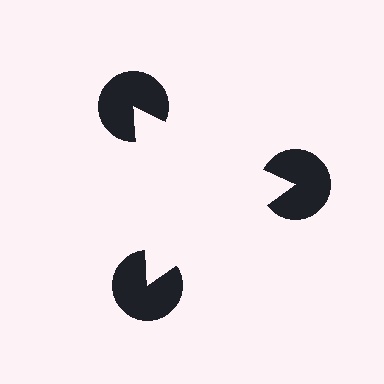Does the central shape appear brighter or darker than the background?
It typically appears slightly brighter than the background, even though no actual brightness change is drawn.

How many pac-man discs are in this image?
There are 3 — one at each vertex of the illusory triangle.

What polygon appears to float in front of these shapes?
An illusory triangle — its edges are inferred from the aligned wedge cuts in the pac-man discs, not physically drawn.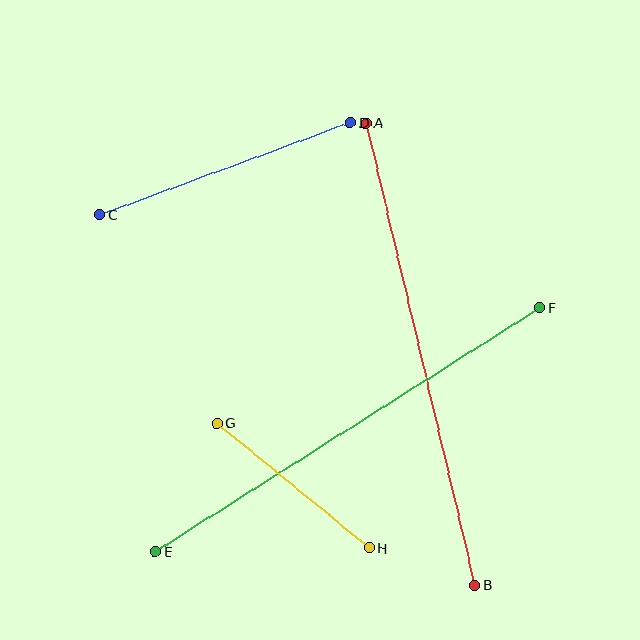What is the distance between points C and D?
The distance is approximately 266 pixels.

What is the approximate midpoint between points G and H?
The midpoint is at approximately (293, 485) pixels.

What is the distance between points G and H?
The distance is approximately 197 pixels.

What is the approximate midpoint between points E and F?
The midpoint is at approximately (348, 430) pixels.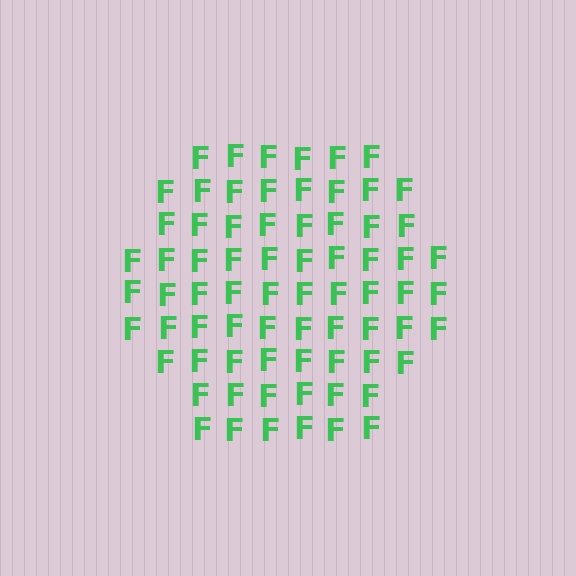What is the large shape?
The large shape is a hexagon.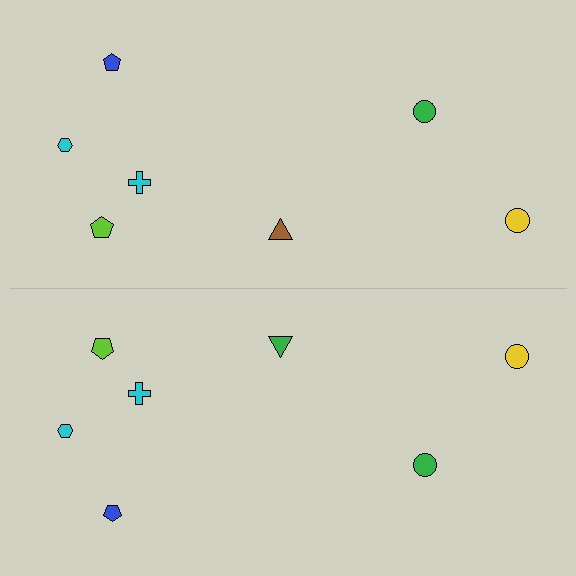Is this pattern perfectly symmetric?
No, the pattern is not perfectly symmetric. The green triangle on the bottom side breaks the symmetry — its mirror counterpart is brown.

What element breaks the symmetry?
The green triangle on the bottom side breaks the symmetry — its mirror counterpart is brown.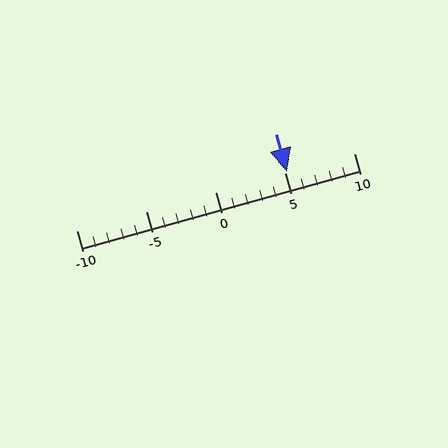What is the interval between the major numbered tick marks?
The major tick marks are spaced 5 units apart.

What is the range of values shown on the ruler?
The ruler shows values from -10 to 10.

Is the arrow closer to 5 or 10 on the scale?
The arrow is closer to 5.